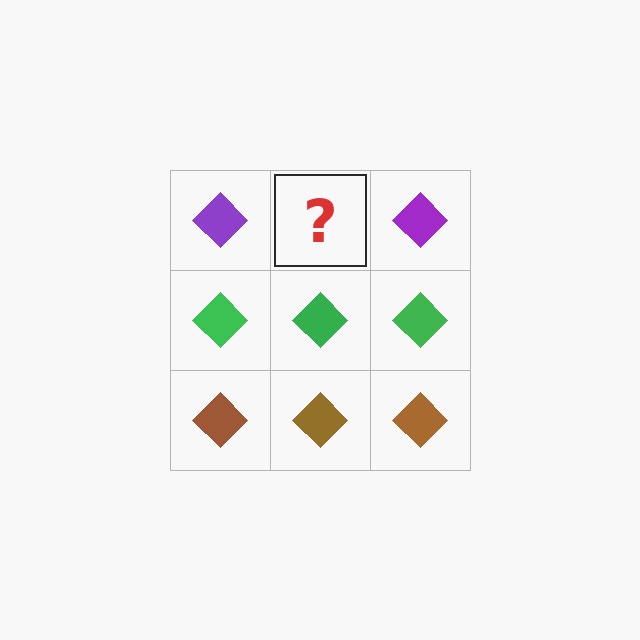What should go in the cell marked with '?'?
The missing cell should contain a purple diamond.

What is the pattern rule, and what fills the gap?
The rule is that each row has a consistent color. The gap should be filled with a purple diamond.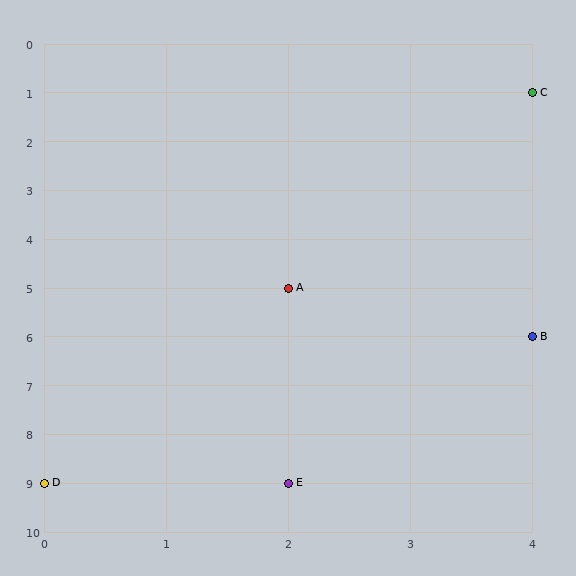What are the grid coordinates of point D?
Point D is at grid coordinates (0, 9).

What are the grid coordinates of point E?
Point E is at grid coordinates (2, 9).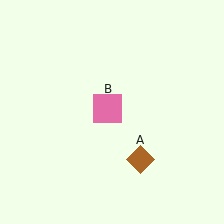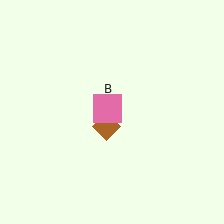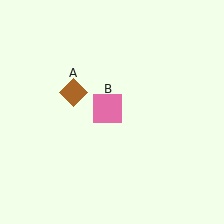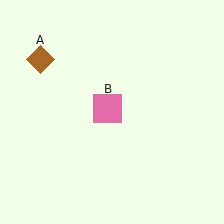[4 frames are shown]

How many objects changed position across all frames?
1 object changed position: brown diamond (object A).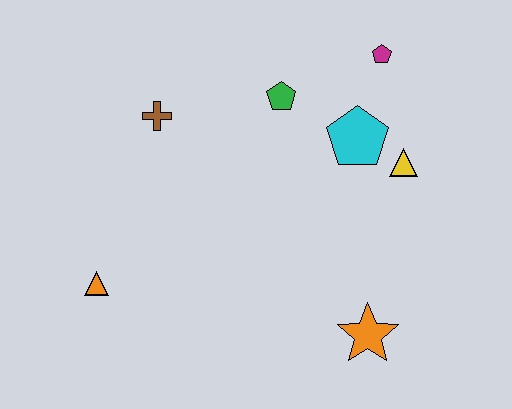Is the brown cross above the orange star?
Yes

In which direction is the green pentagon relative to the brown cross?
The green pentagon is to the right of the brown cross.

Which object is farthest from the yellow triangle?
The orange triangle is farthest from the yellow triangle.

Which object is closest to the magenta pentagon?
The cyan pentagon is closest to the magenta pentagon.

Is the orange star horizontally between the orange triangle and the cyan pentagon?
No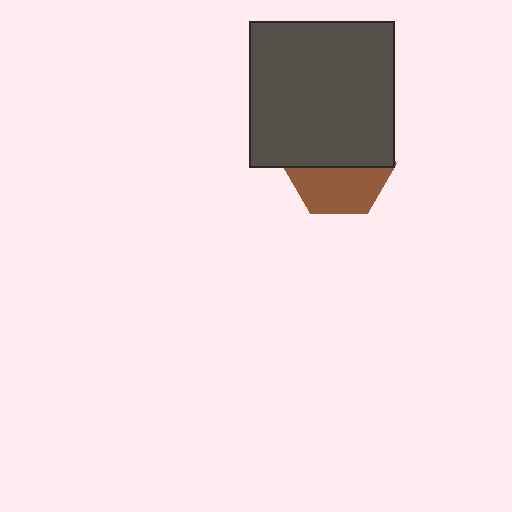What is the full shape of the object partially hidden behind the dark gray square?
The partially hidden object is a brown hexagon.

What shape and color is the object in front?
The object in front is a dark gray square.